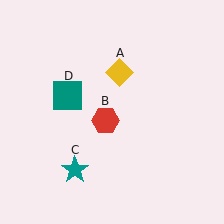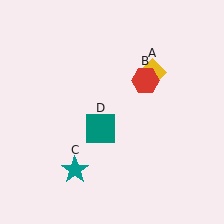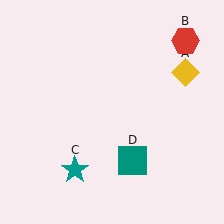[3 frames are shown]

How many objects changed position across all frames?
3 objects changed position: yellow diamond (object A), red hexagon (object B), teal square (object D).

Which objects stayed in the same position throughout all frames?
Teal star (object C) remained stationary.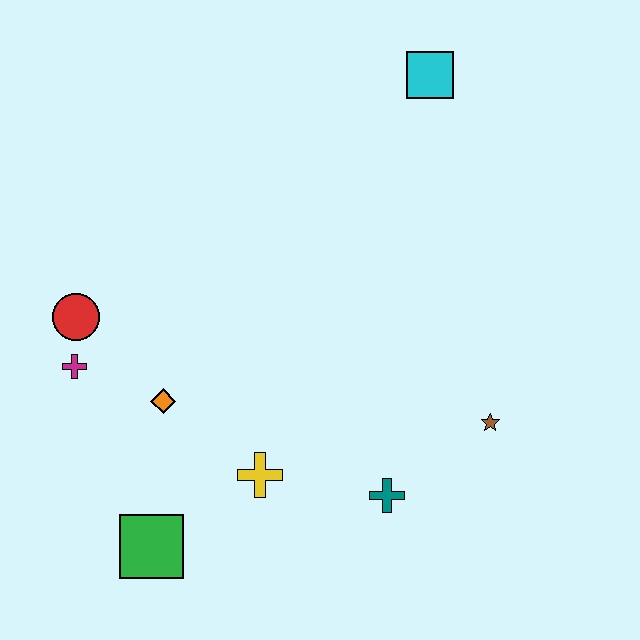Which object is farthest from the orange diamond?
The cyan square is farthest from the orange diamond.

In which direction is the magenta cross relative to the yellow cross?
The magenta cross is to the left of the yellow cross.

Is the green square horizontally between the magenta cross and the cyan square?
Yes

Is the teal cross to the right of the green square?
Yes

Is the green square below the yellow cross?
Yes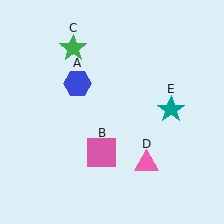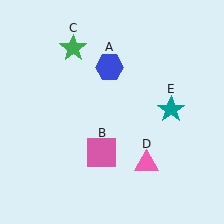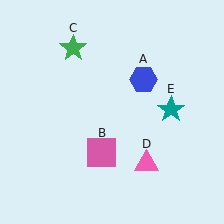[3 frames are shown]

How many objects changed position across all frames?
1 object changed position: blue hexagon (object A).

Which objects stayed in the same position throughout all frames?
Pink square (object B) and green star (object C) and pink triangle (object D) and teal star (object E) remained stationary.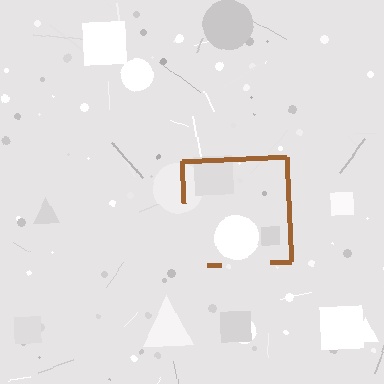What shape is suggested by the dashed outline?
The dashed outline suggests a square.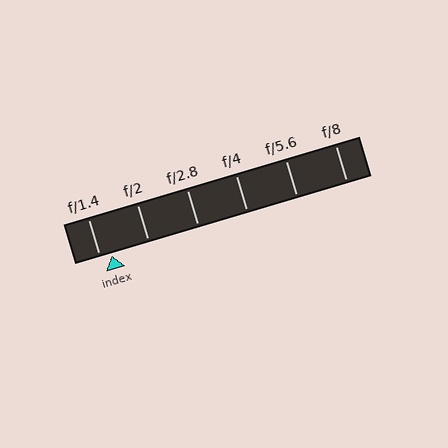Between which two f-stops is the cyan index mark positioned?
The index mark is between f/1.4 and f/2.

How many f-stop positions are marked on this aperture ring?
There are 6 f-stop positions marked.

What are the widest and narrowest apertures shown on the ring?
The widest aperture shown is f/1.4 and the narrowest is f/8.